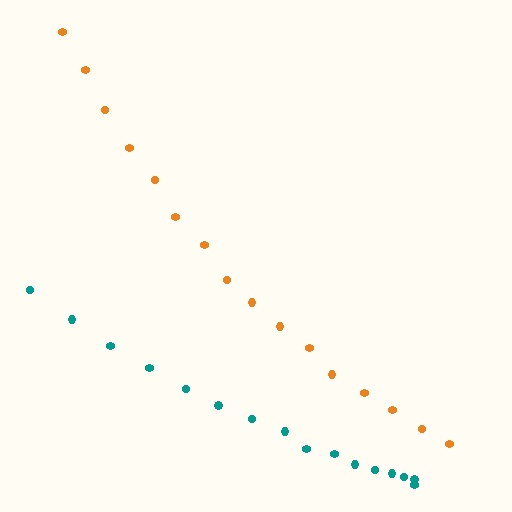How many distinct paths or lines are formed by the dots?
There are 2 distinct paths.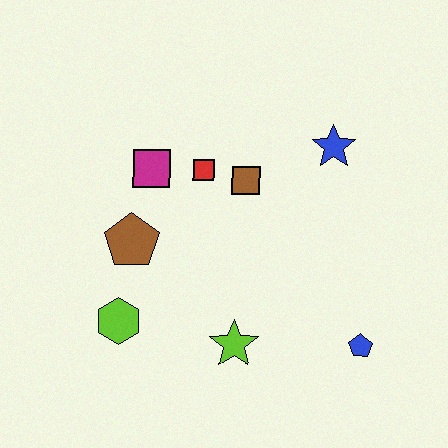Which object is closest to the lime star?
The lime hexagon is closest to the lime star.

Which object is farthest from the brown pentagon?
The blue pentagon is farthest from the brown pentagon.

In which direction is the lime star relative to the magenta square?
The lime star is below the magenta square.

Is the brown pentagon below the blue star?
Yes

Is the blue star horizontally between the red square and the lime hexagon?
No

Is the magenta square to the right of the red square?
No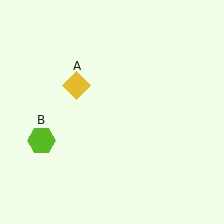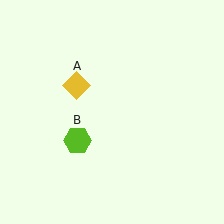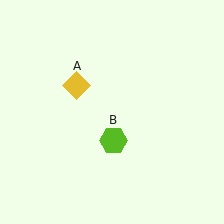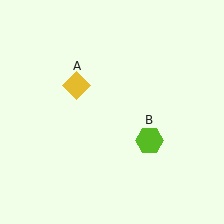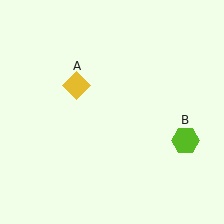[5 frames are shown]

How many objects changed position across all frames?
1 object changed position: lime hexagon (object B).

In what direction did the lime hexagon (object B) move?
The lime hexagon (object B) moved right.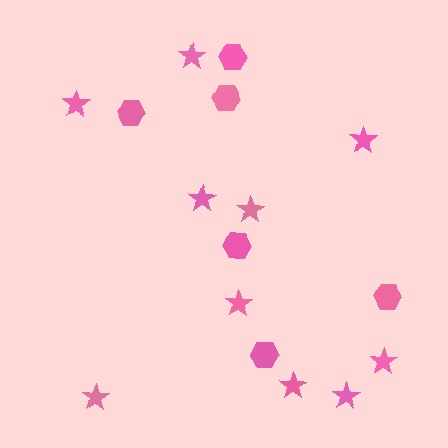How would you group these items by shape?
There are 2 groups: one group of stars (10) and one group of hexagons (6).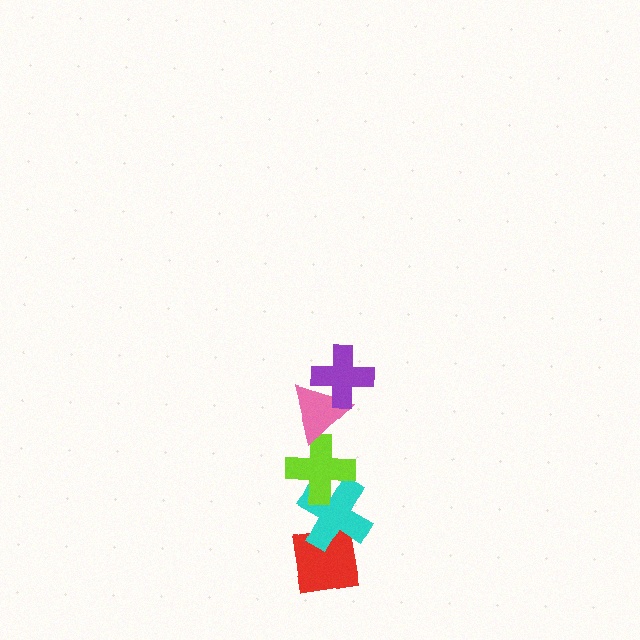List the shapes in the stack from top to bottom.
From top to bottom: the purple cross, the pink triangle, the lime cross, the cyan cross, the red square.